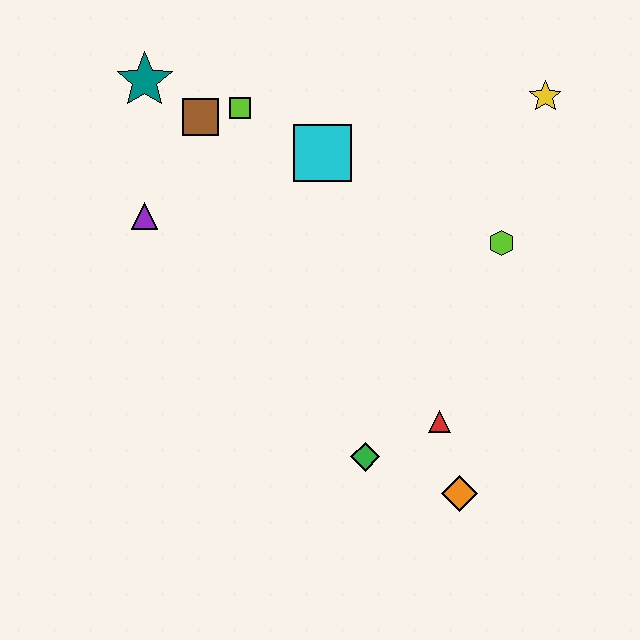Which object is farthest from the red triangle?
The teal star is farthest from the red triangle.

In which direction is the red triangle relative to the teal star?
The red triangle is below the teal star.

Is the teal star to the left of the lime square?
Yes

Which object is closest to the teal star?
The brown square is closest to the teal star.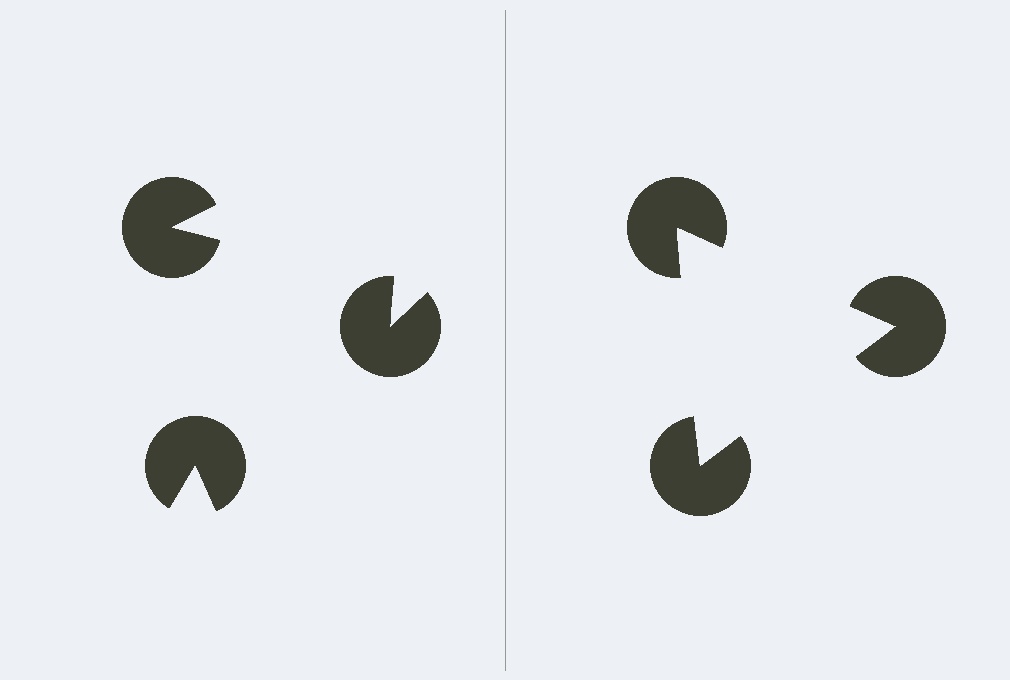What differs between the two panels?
The pac-man discs are positioned identically on both sides; only the wedge orientations differ. On the right they align to a triangle; on the left they are misaligned.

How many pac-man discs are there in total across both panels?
6 — 3 on each side.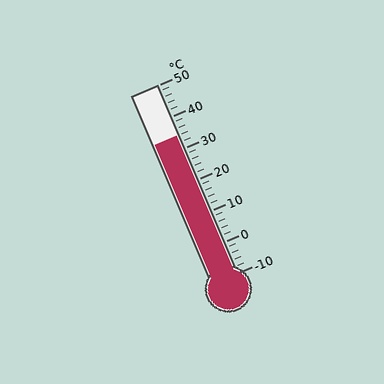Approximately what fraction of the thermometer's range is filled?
The thermometer is filled to approximately 75% of its range.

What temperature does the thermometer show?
The thermometer shows approximately 34°C.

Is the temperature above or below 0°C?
The temperature is above 0°C.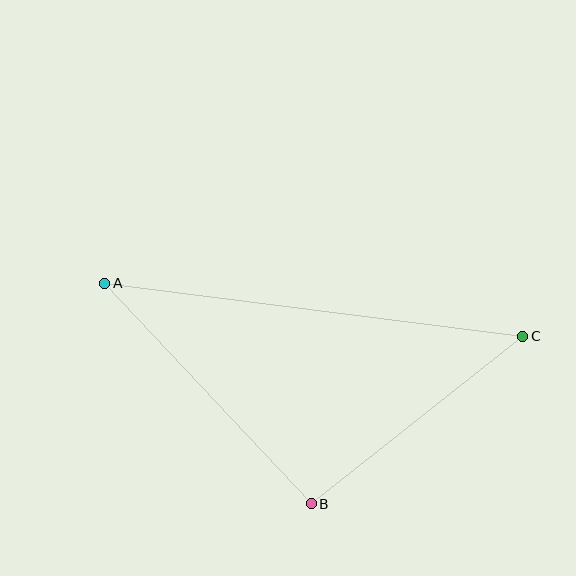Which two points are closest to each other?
Points B and C are closest to each other.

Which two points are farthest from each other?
Points A and C are farthest from each other.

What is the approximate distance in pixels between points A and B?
The distance between A and B is approximately 302 pixels.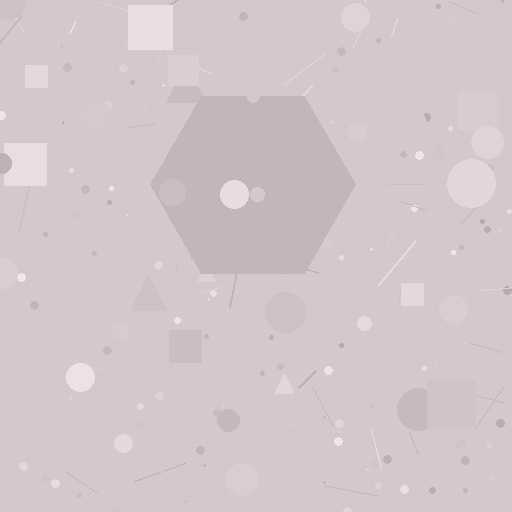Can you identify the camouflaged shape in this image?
The camouflaged shape is a hexagon.